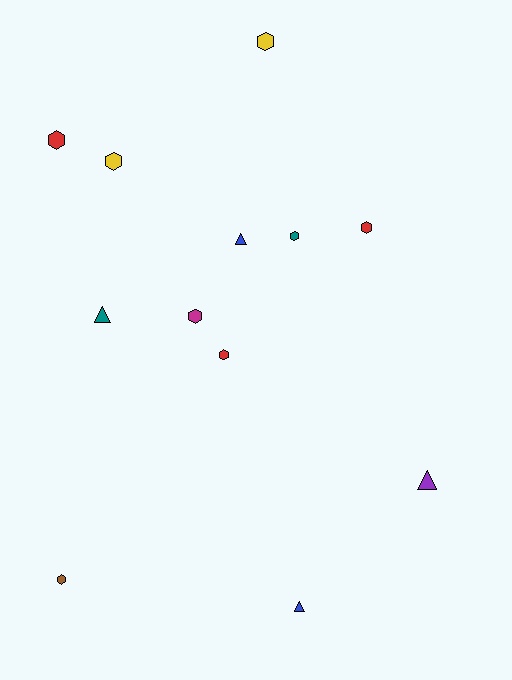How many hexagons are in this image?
There are 8 hexagons.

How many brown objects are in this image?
There is 1 brown object.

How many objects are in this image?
There are 12 objects.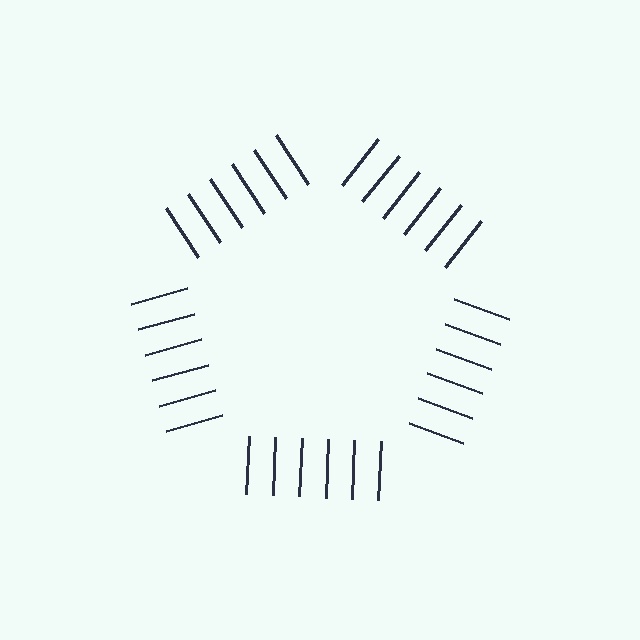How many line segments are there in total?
30 — 6 along each of the 5 edges.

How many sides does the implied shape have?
5 sides — the line-ends trace a pentagon.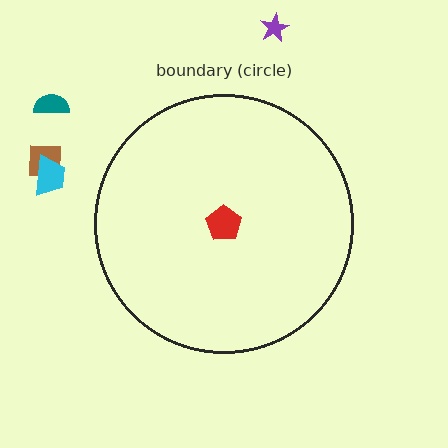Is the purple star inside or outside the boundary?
Outside.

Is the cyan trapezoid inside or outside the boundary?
Outside.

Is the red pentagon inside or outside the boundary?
Inside.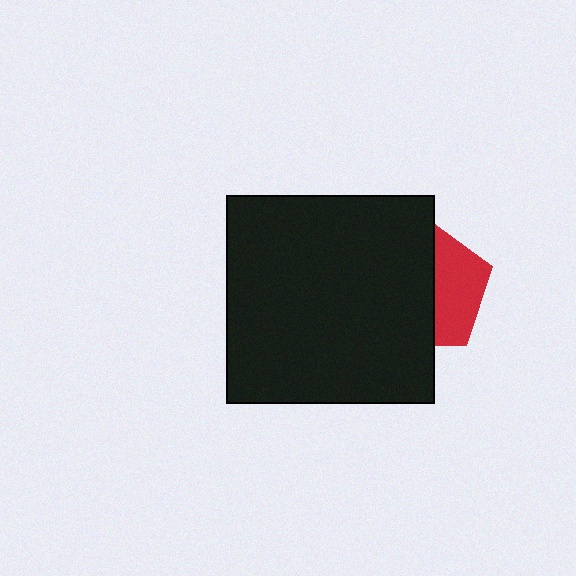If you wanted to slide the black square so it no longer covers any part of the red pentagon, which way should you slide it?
Slide it left — that is the most direct way to separate the two shapes.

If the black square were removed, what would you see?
You would see the complete red pentagon.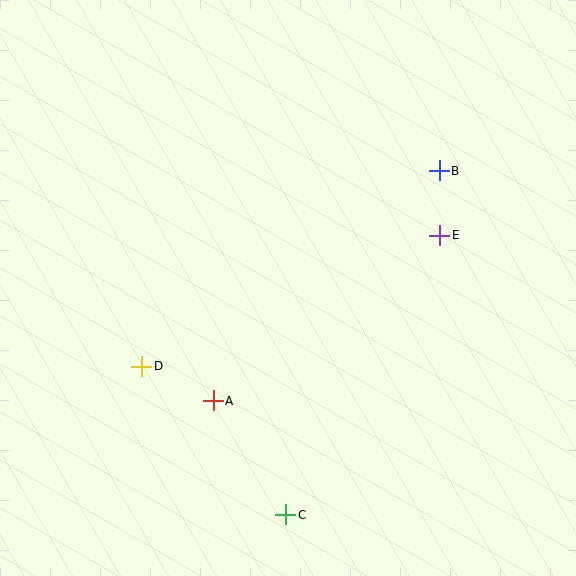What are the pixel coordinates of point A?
Point A is at (213, 401).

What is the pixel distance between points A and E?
The distance between A and E is 281 pixels.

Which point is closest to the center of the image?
Point A at (213, 401) is closest to the center.